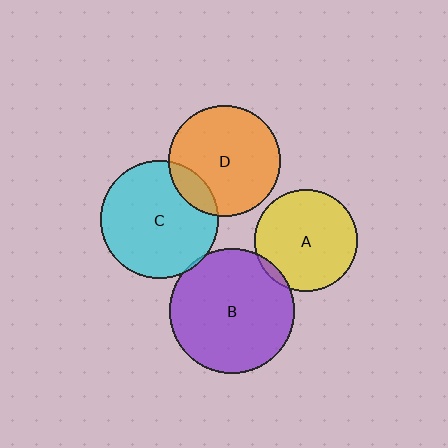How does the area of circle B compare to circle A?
Approximately 1.5 times.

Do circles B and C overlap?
Yes.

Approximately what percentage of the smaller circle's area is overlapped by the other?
Approximately 5%.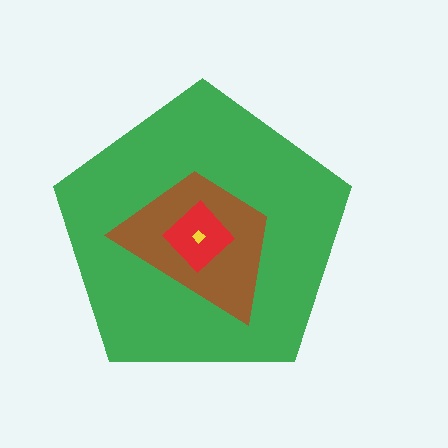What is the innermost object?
The yellow diamond.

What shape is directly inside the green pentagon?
The brown trapezoid.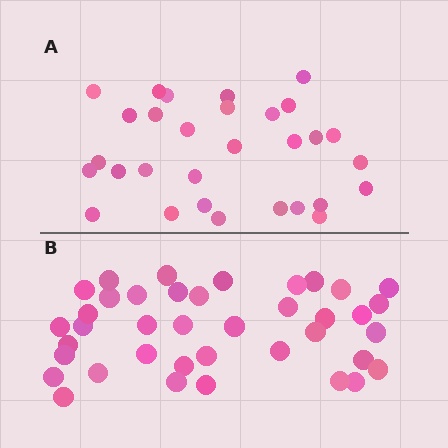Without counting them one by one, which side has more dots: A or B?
Region B (the bottom region) has more dots.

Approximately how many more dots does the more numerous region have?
Region B has roughly 8 or so more dots than region A.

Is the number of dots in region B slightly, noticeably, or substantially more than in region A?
Region B has noticeably more, but not dramatically so. The ratio is roughly 1.3 to 1.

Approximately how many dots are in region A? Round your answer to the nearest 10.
About 30 dots.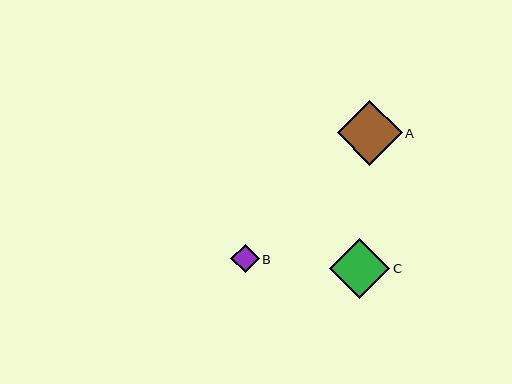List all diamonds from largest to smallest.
From largest to smallest: A, C, B.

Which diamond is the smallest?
Diamond B is the smallest with a size of approximately 29 pixels.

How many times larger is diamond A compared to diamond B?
Diamond A is approximately 2.3 times the size of diamond B.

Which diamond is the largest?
Diamond A is the largest with a size of approximately 65 pixels.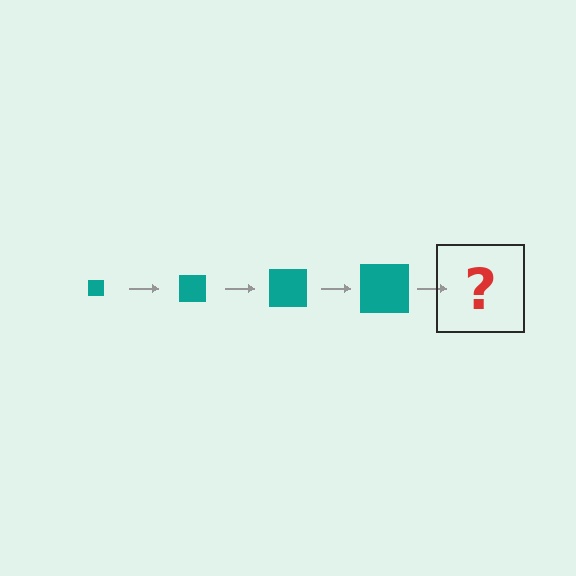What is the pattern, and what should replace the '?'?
The pattern is that the square gets progressively larger each step. The '?' should be a teal square, larger than the previous one.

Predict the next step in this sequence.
The next step is a teal square, larger than the previous one.